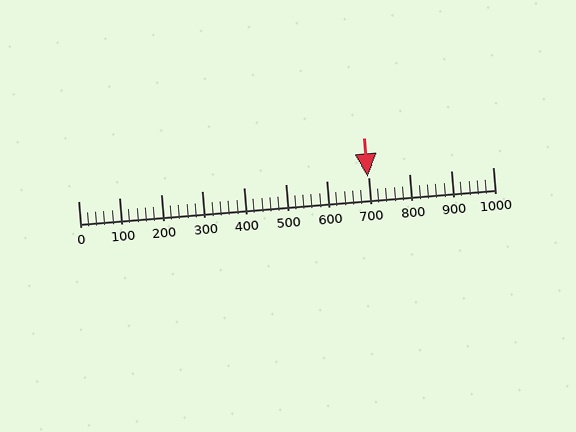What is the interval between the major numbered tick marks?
The major tick marks are spaced 100 units apart.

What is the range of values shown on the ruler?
The ruler shows values from 0 to 1000.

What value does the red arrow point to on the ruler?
The red arrow points to approximately 698.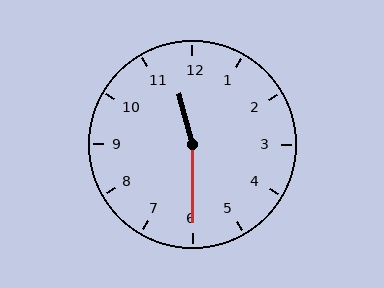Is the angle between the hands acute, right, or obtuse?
It is obtuse.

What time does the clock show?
11:30.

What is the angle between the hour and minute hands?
Approximately 165 degrees.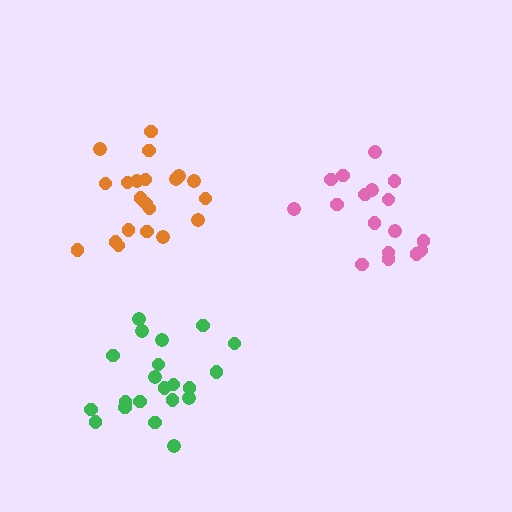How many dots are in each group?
Group 1: 17 dots, Group 2: 21 dots, Group 3: 21 dots (59 total).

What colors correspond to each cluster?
The clusters are colored: pink, orange, green.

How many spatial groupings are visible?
There are 3 spatial groupings.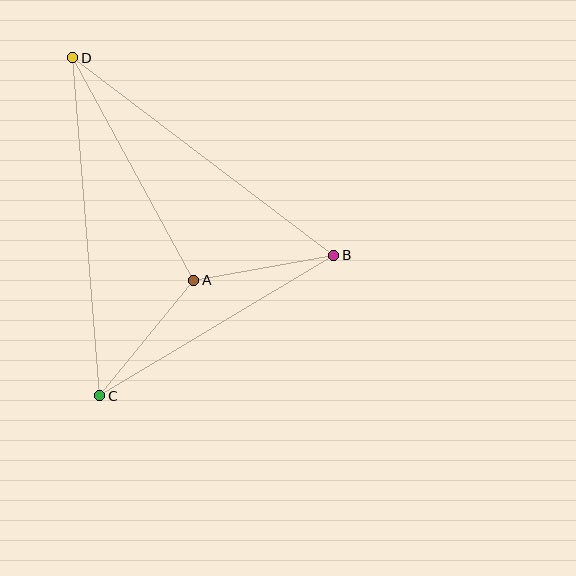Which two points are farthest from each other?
Points C and D are farthest from each other.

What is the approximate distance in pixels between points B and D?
The distance between B and D is approximately 327 pixels.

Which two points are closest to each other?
Points A and B are closest to each other.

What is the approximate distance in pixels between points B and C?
The distance between B and C is approximately 273 pixels.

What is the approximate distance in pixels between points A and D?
The distance between A and D is approximately 253 pixels.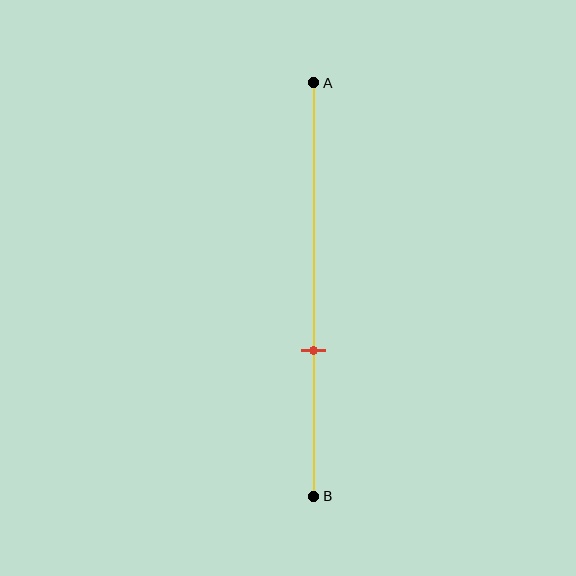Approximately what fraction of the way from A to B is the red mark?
The red mark is approximately 65% of the way from A to B.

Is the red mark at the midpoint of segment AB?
No, the mark is at about 65% from A, not at the 50% midpoint.